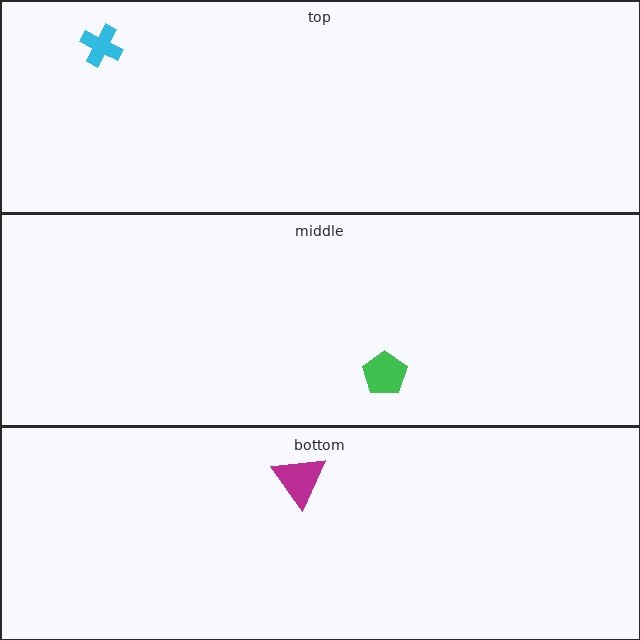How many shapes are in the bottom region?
1.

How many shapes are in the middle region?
1.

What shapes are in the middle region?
The green pentagon.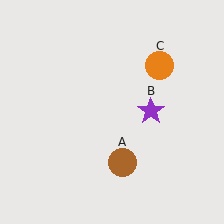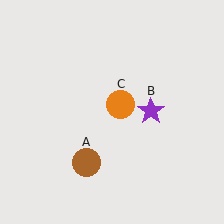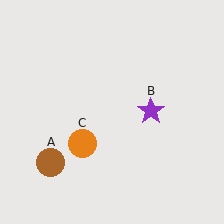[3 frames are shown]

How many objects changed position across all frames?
2 objects changed position: brown circle (object A), orange circle (object C).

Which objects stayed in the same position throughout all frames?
Purple star (object B) remained stationary.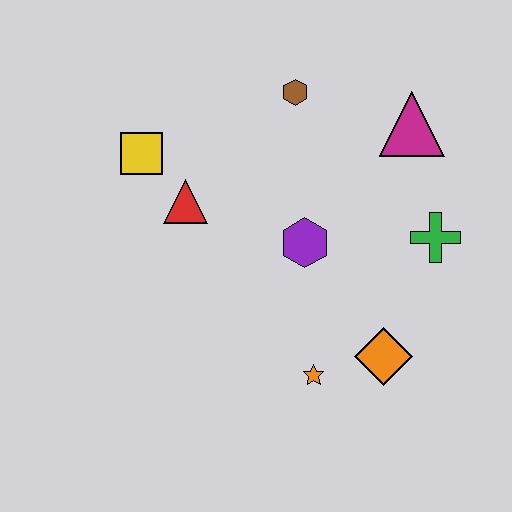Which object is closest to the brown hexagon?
The magenta triangle is closest to the brown hexagon.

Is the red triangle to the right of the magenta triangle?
No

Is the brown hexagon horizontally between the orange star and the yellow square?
Yes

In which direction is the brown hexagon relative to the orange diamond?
The brown hexagon is above the orange diamond.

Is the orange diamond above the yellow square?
No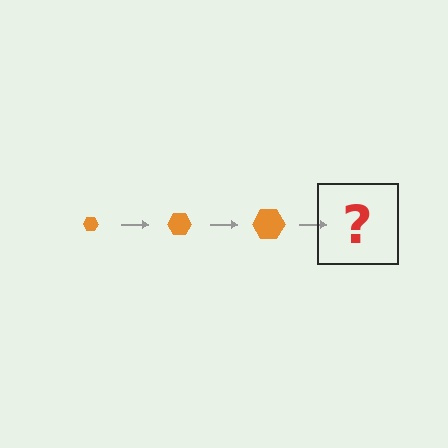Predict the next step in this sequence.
The next step is an orange hexagon, larger than the previous one.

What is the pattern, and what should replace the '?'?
The pattern is that the hexagon gets progressively larger each step. The '?' should be an orange hexagon, larger than the previous one.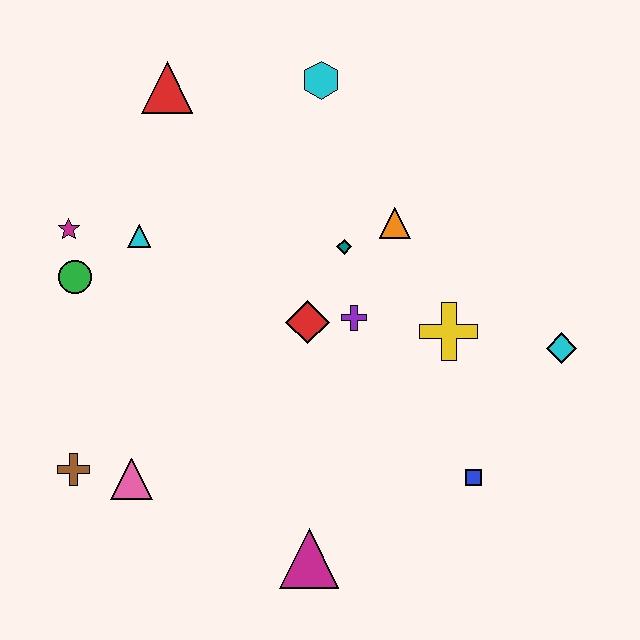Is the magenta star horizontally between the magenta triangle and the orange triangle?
No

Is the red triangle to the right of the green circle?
Yes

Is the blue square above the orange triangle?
No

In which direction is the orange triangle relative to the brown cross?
The orange triangle is to the right of the brown cross.